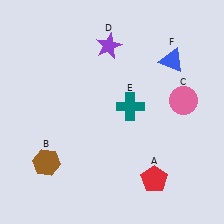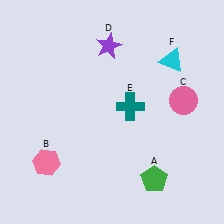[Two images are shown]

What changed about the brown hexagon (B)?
In Image 1, B is brown. In Image 2, it changed to pink.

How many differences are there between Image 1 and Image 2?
There are 3 differences between the two images.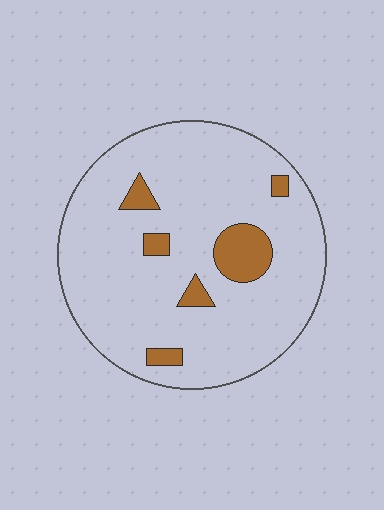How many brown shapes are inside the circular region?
6.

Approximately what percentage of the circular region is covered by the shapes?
Approximately 10%.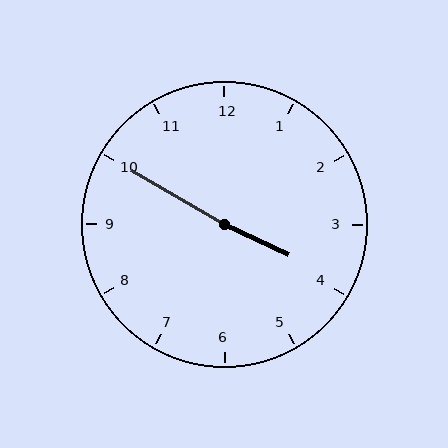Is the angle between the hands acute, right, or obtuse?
It is obtuse.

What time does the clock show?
3:50.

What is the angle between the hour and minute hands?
Approximately 175 degrees.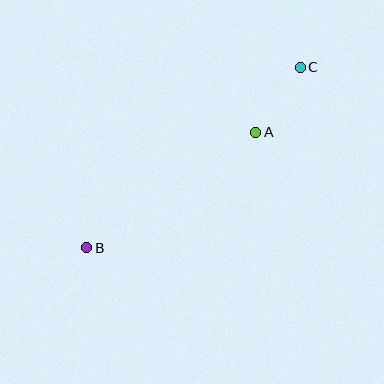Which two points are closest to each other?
Points A and C are closest to each other.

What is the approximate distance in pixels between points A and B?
The distance between A and B is approximately 205 pixels.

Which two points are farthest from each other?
Points B and C are farthest from each other.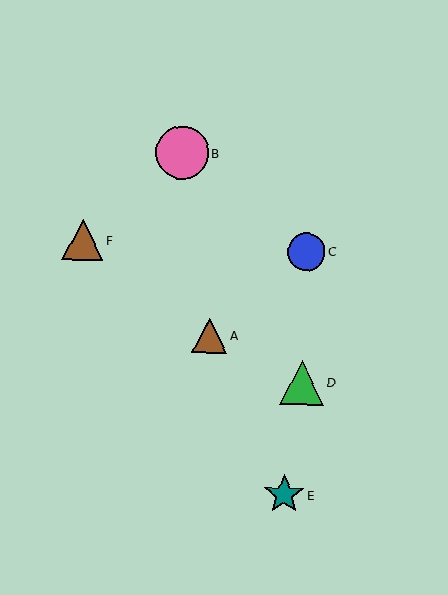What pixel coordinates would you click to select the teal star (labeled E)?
Click at (284, 495) to select the teal star E.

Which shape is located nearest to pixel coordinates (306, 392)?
The green triangle (labeled D) at (302, 383) is nearest to that location.